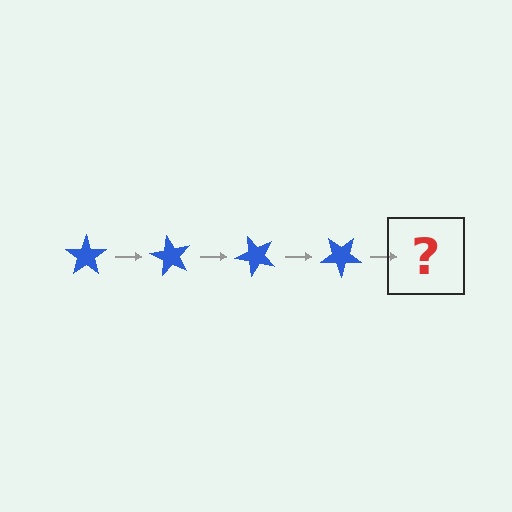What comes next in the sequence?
The next element should be a blue star rotated 240 degrees.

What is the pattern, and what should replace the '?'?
The pattern is that the star rotates 60 degrees each step. The '?' should be a blue star rotated 240 degrees.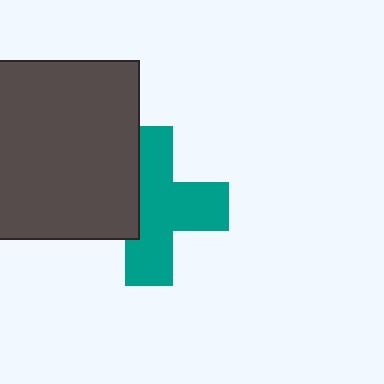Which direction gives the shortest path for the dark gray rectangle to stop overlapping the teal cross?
Moving left gives the shortest separation.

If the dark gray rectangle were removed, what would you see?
You would see the complete teal cross.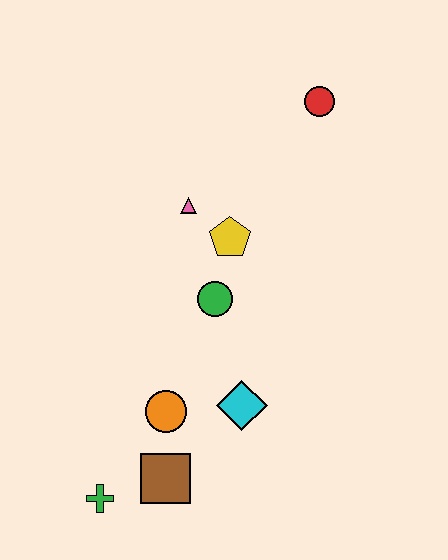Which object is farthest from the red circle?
The green cross is farthest from the red circle.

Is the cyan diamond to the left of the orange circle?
No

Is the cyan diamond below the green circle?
Yes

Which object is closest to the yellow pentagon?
The pink triangle is closest to the yellow pentagon.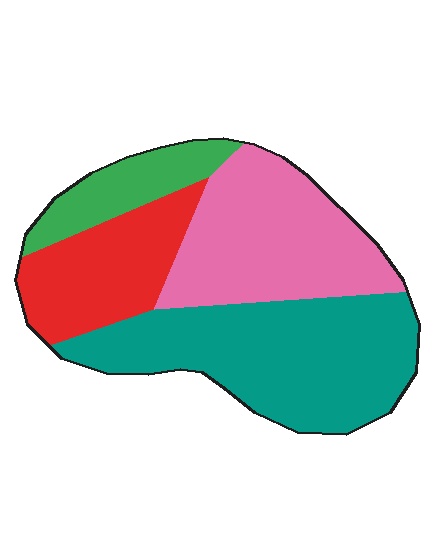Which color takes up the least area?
Green, at roughly 10%.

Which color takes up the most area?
Teal, at roughly 40%.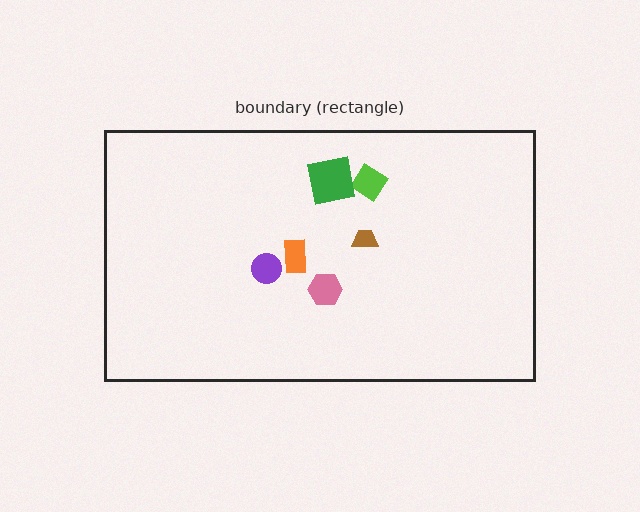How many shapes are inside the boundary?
6 inside, 0 outside.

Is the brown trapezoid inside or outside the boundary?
Inside.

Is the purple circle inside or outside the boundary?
Inside.